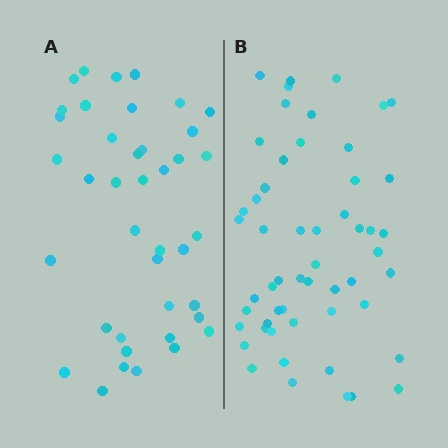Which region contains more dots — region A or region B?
Region B (the right region) has more dots.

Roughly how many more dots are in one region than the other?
Region B has approximately 15 more dots than region A.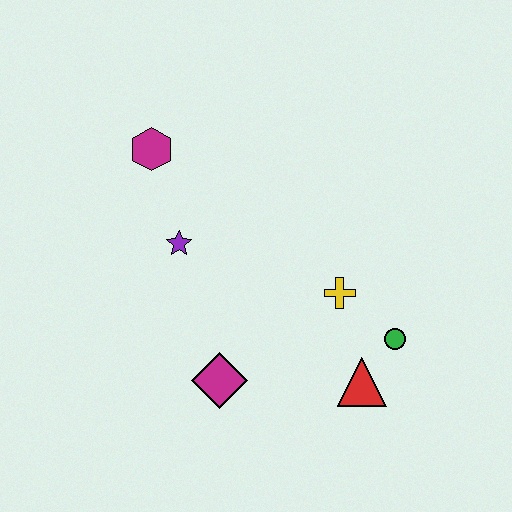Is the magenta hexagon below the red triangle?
No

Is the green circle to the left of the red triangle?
No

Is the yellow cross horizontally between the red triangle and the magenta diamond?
Yes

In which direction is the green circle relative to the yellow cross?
The green circle is to the right of the yellow cross.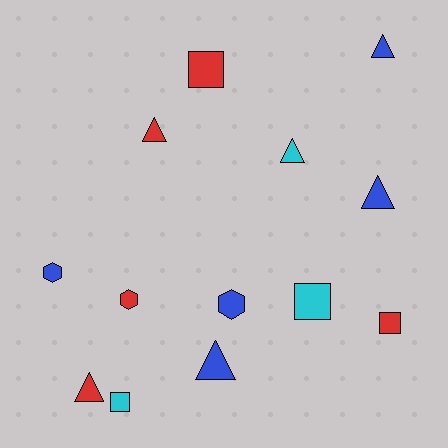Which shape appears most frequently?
Triangle, with 6 objects.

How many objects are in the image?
There are 13 objects.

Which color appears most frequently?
Red, with 5 objects.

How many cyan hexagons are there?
There are no cyan hexagons.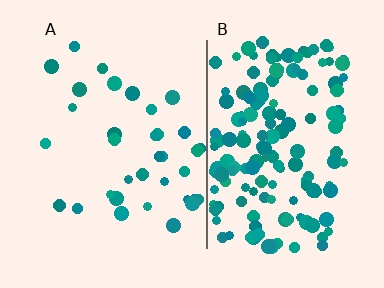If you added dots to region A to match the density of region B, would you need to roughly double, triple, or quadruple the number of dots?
Approximately quadruple.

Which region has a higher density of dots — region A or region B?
B (the right).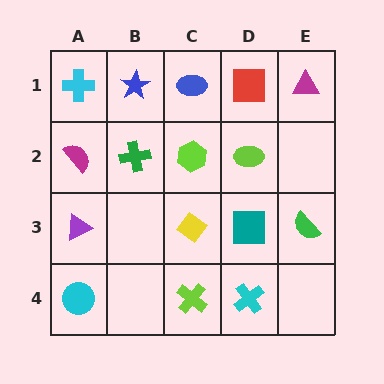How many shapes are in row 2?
4 shapes.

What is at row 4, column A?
A cyan circle.